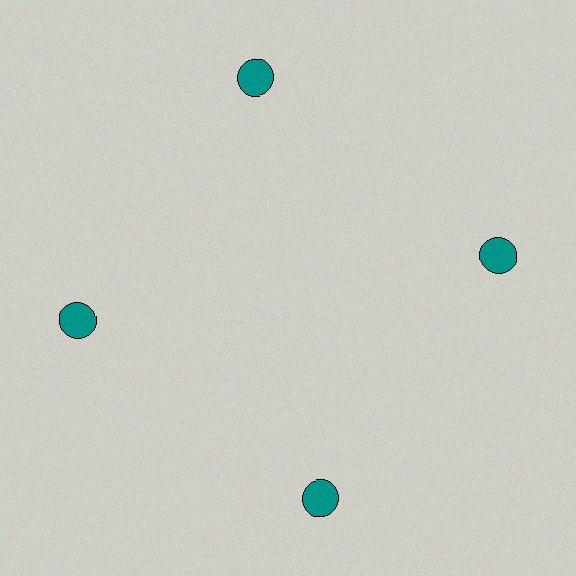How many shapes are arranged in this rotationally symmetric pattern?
There are 4 shapes, arranged in 4 groups of 1.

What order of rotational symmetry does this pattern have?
This pattern has 4-fold rotational symmetry.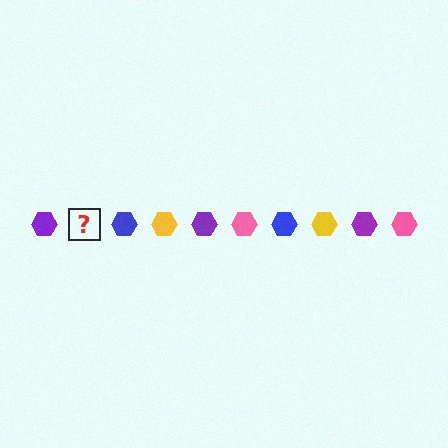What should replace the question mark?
The question mark should be replaced with a pink hexagon.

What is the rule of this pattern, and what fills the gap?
The rule is that the pattern cycles through purple, pink, blue, yellow hexagons. The gap should be filled with a pink hexagon.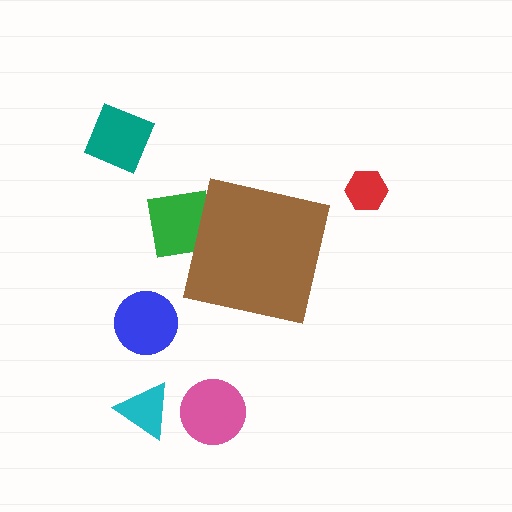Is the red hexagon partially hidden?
No, the red hexagon is fully visible.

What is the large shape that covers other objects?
A brown square.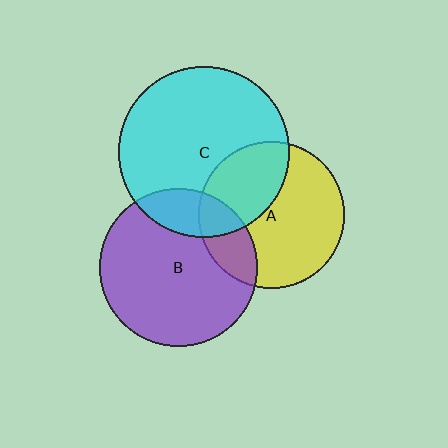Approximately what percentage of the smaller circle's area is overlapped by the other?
Approximately 20%.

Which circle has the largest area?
Circle C (cyan).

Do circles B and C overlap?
Yes.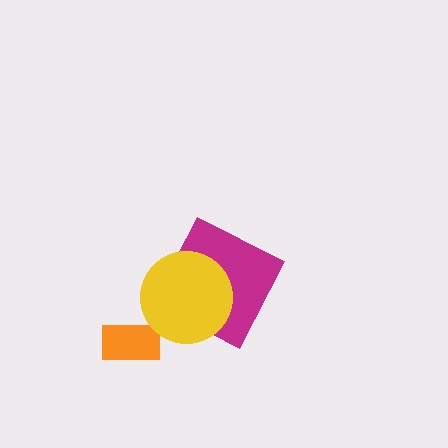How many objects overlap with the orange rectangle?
0 objects overlap with the orange rectangle.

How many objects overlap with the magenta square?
1 object overlaps with the magenta square.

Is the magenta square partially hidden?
Yes, it is partially covered by another shape.